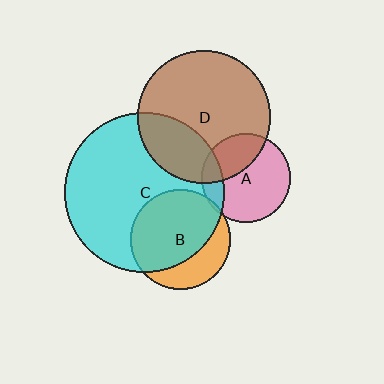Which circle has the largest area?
Circle C (cyan).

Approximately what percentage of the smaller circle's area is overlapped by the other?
Approximately 70%.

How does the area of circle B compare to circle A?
Approximately 1.2 times.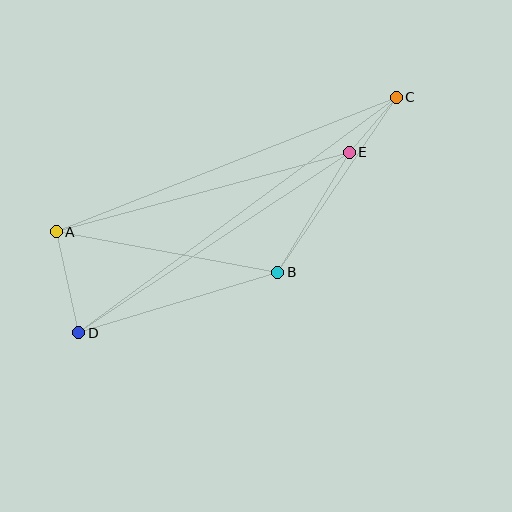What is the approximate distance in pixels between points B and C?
The distance between B and C is approximately 211 pixels.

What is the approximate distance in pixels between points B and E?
The distance between B and E is approximately 140 pixels.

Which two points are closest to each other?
Points C and E are closest to each other.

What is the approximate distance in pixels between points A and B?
The distance between A and B is approximately 225 pixels.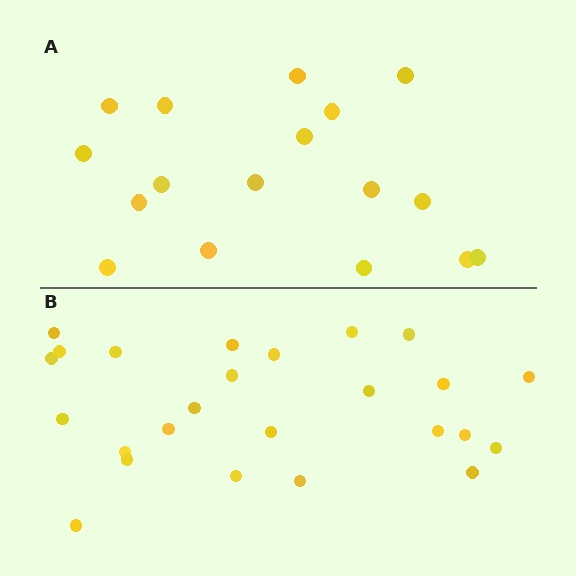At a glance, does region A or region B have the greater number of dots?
Region B (the bottom region) has more dots.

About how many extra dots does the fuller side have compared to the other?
Region B has roughly 8 or so more dots than region A.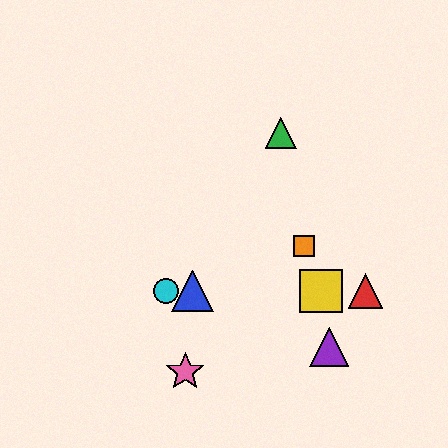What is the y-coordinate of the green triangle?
The green triangle is at y≈133.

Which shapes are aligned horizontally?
The red triangle, the blue triangle, the yellow square, the cyan circle are aligned horizontally.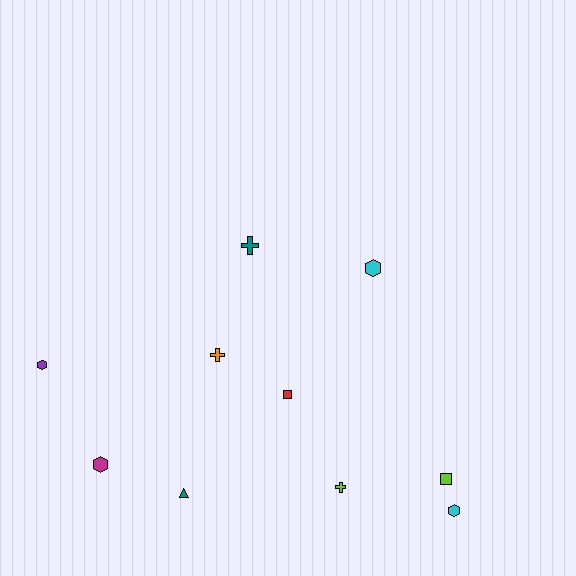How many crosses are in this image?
There are 3 crosses.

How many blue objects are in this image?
There are no blue objects.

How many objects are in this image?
There are 10 objects.